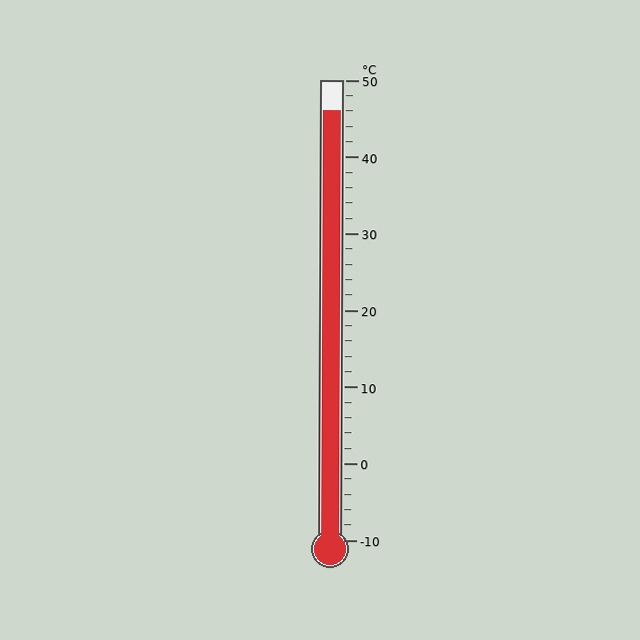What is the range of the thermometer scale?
The thermometer scale ranges from -10°C to 50°C.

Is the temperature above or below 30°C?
The temperature is above 30°C.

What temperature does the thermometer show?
The thermometer shows approximately 46°C.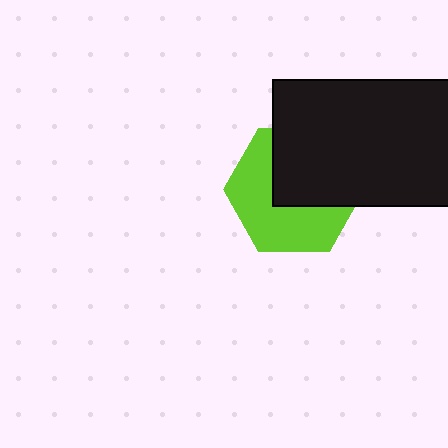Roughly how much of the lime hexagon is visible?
About half of it is visible (roughly 52%).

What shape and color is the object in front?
The object in front is a black rectangle.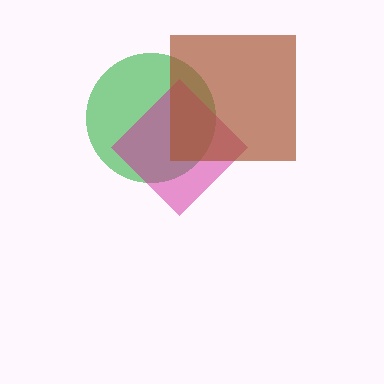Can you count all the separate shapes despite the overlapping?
Yes, there are 3 separate shapes.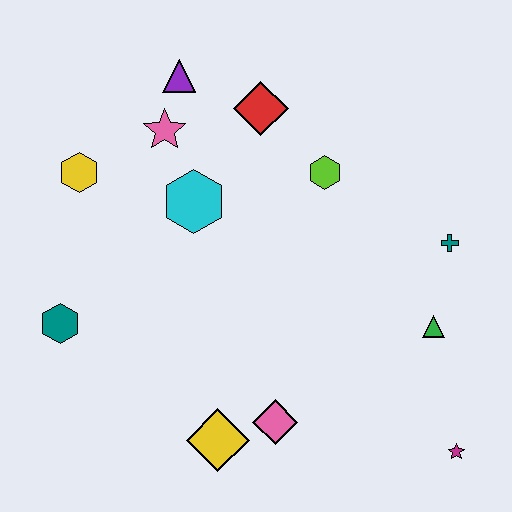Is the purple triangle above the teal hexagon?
Yes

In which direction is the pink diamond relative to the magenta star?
The pink diamond is to the left of the magenta star.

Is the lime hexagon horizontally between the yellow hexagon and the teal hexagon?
No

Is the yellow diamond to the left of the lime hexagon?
Yes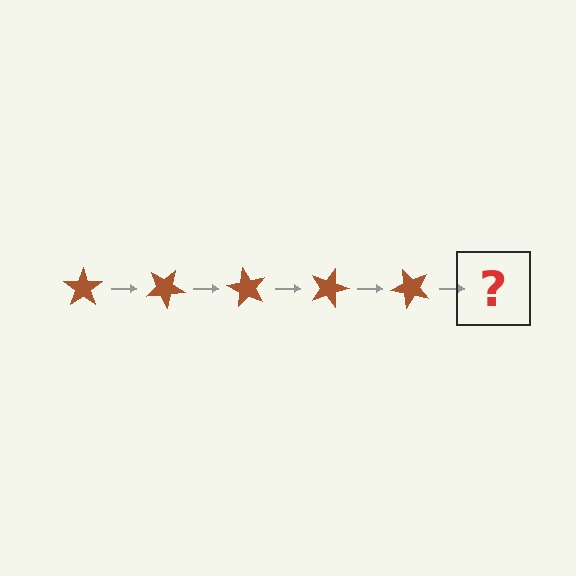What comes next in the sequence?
The next element should be a brown star rotated 150 degrees.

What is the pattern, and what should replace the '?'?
The pattern is that the star rotates 30 degrees each step. The '?' should be a brown star rotated 150 degrees.